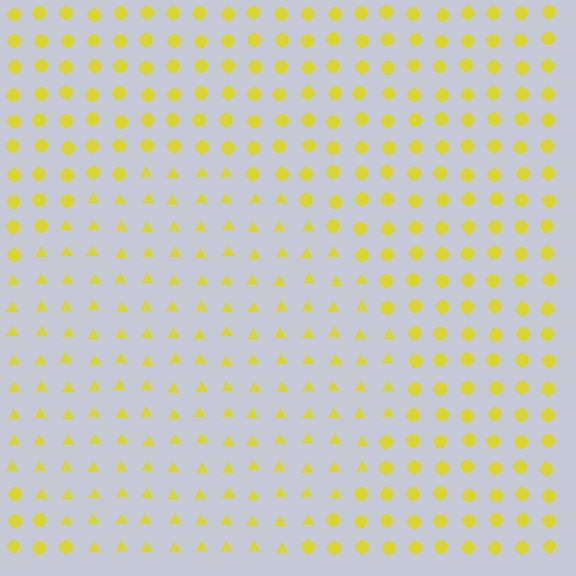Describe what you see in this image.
The image is filled with small yellow elements arranged in a uniform grid. A circle-shaped region contains triangles, while the surrounding area contains circles. The boundary is defined purely by the change in element shape.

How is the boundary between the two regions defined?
The boundary is defined by a change in element shape: triangles inside vs. circles outside. All elements share the same color and spacing.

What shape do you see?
I see a circle.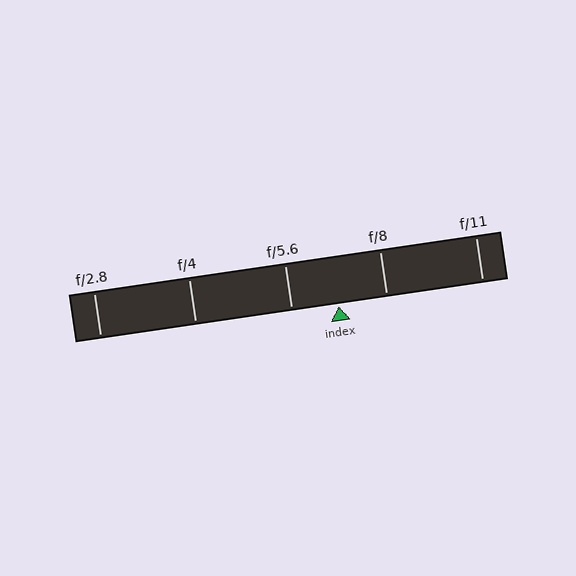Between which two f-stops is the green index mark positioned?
The index mark is between f/5.6 and f/8.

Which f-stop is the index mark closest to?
The index mark is closest to f/5.6.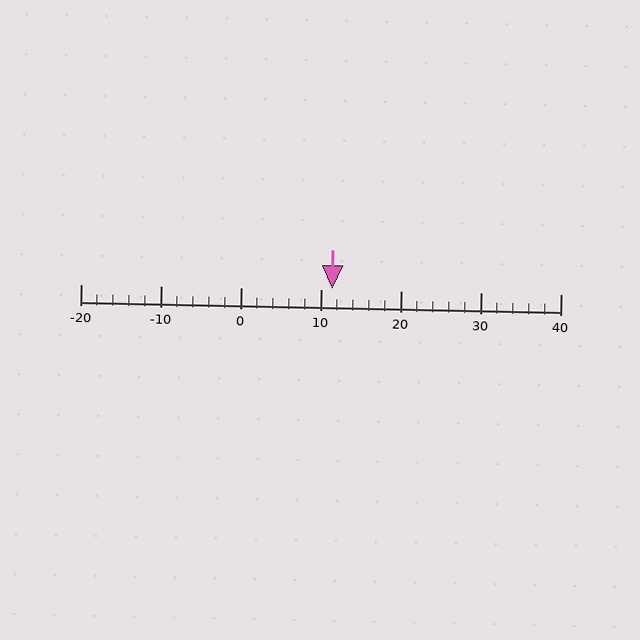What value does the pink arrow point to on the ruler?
The pink arrow points to approximately 11.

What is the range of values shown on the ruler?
The ruler shows values from -20 to 40.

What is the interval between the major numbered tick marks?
The major tick marks are spaced 10 units apart.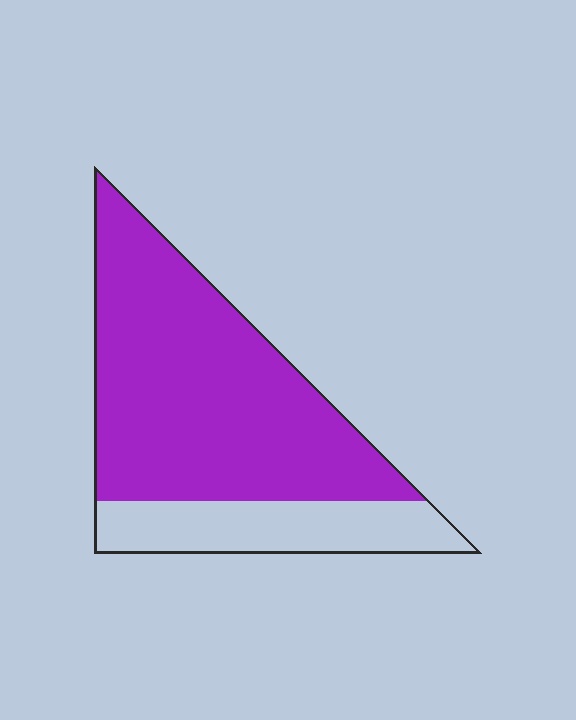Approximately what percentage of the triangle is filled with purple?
Approximately 75%.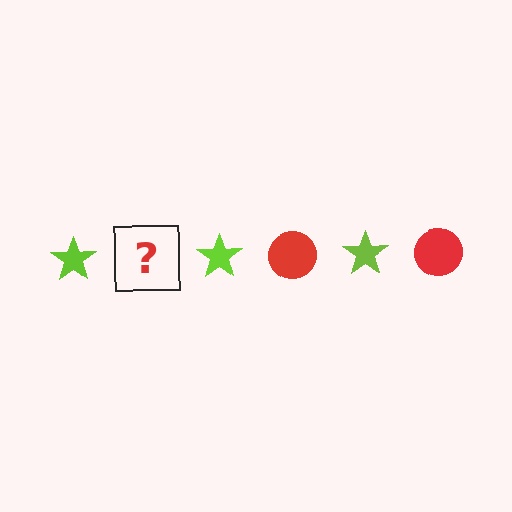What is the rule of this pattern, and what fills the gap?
The rule is that the pattern alternates between lime star and red circle. The gap should be filled with a red circle.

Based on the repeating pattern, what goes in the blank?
The blank should be a red circle.